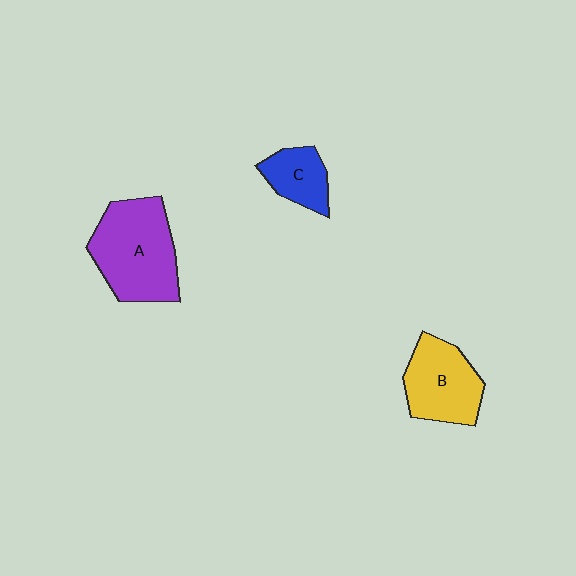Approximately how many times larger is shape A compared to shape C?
Approximately 2.3 times.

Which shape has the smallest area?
Shape C (blue).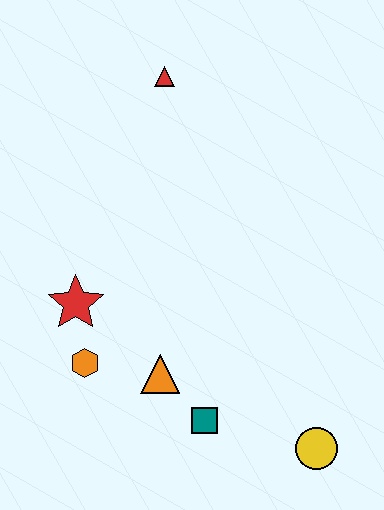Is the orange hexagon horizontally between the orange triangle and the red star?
Yes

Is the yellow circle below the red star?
Yes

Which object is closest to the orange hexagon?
The red star is closest to the orange hexagon.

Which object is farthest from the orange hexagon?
The red triangle is farthest from the orange hexagon.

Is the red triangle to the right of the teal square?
No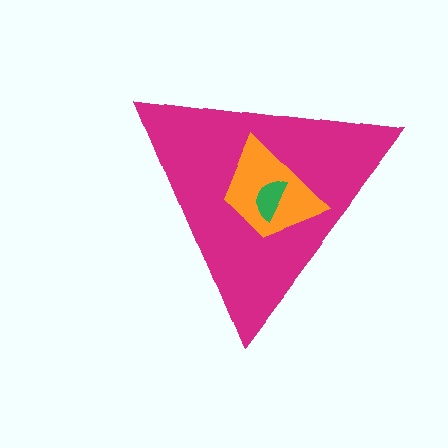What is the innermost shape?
The green semicircle.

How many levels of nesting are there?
3.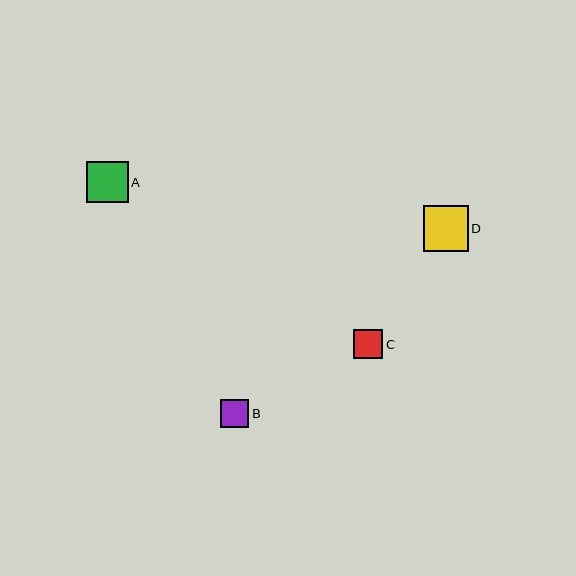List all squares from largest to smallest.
From largest to smallest: D, A, C, B.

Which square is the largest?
Square D is the largest with a size of approximately 45 pixels.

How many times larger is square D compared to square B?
Square D is approximately 1.6 times the size of square B.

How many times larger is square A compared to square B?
Square A is approximately 1.5 times the size of square B.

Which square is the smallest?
Square B is the smallest with a size of approximately 28 pixels.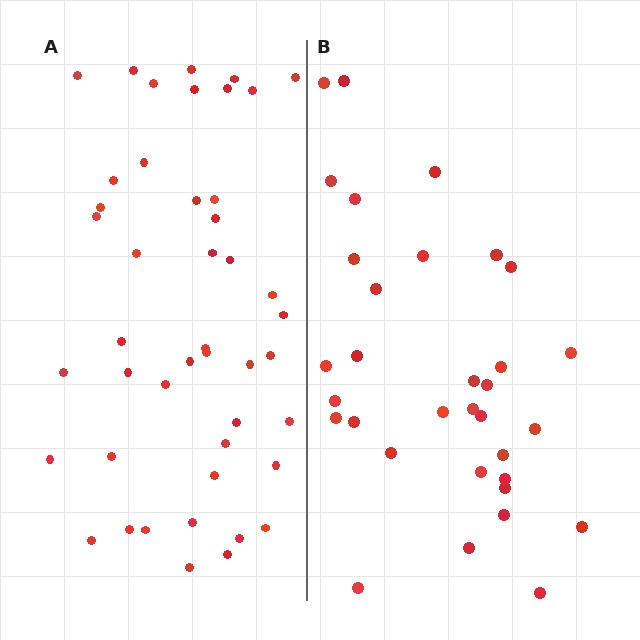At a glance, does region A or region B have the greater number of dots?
Region A (the left region) has more dots.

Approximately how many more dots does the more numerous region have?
Region A has roughly 12 or so more dots than region B.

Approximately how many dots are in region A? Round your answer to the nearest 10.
About 40 dots. (The exact count is 45, which rounds to 40.)